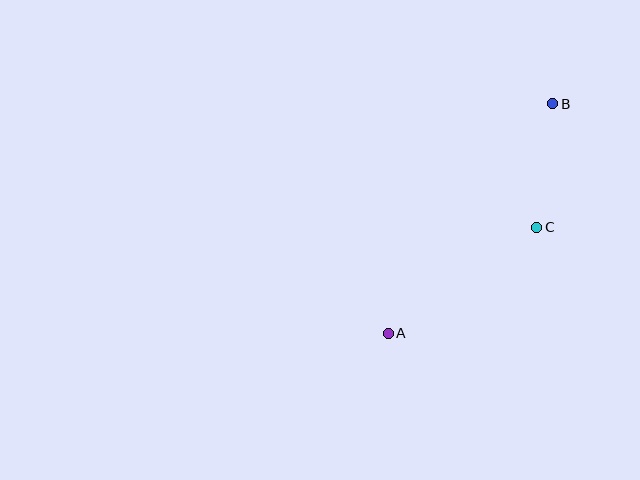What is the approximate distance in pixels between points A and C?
The distance between A and C is approximately 182 pixels.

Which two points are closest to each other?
Points B and C are closest to each other.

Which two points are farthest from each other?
Points A and B are farthest from each other.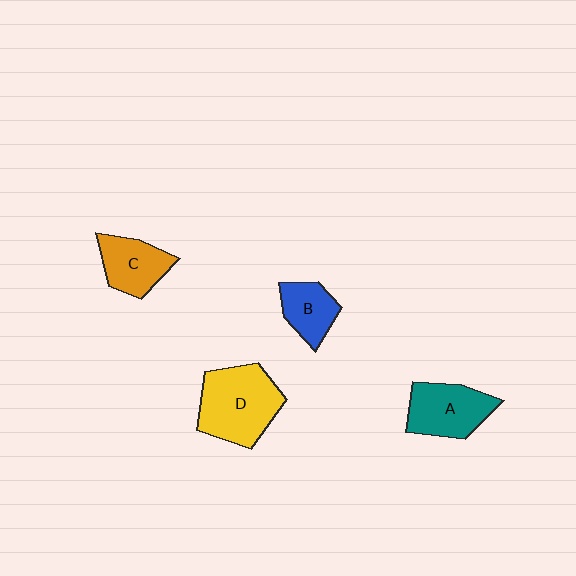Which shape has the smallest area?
Shape B (blue).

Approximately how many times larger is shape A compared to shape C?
Approximately 1.2 times.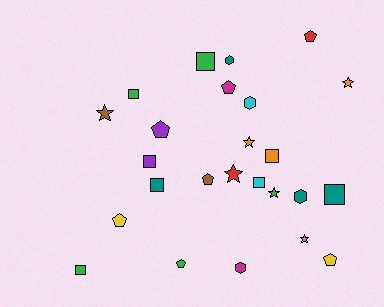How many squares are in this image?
There are 8 squares.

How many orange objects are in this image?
There are 3 orange objects.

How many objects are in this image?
There are 25 objects.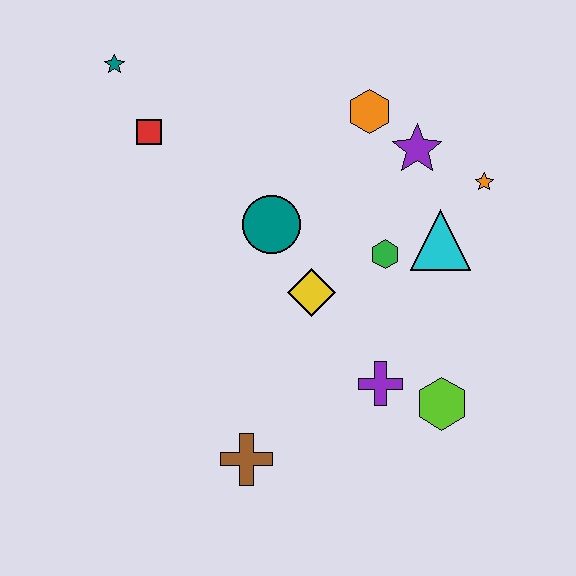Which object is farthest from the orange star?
The teal star is farthest from the orange star.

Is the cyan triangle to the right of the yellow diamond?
Yes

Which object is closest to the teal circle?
The yellow diamond is closest to the teal circle.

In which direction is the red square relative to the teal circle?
The red square is to the left of the teal circle.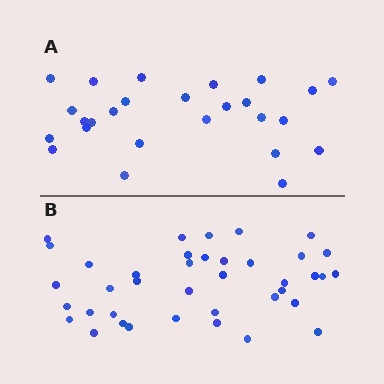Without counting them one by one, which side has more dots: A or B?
Region B (the bottom region) has more dots.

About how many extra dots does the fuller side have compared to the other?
Region B has approximately 15 more dots than region A.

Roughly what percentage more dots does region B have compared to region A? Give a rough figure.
About 50% more.